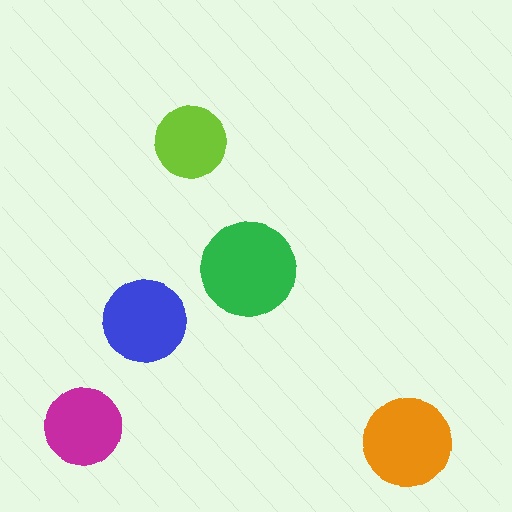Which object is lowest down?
The magenta circle is bottommost.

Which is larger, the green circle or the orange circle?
The green one.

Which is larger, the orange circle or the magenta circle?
The orange one.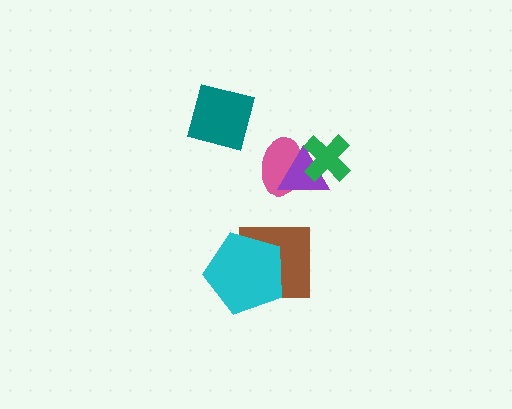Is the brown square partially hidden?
Yes, it is partially covered by another shape.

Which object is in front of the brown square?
The cyan pentagon is in front of the brown square.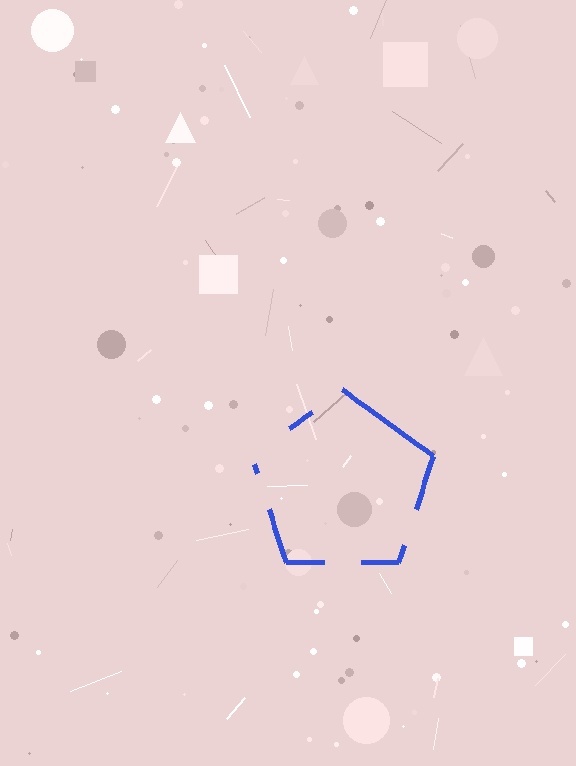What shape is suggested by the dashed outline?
The dashed outline suggests a pentagon.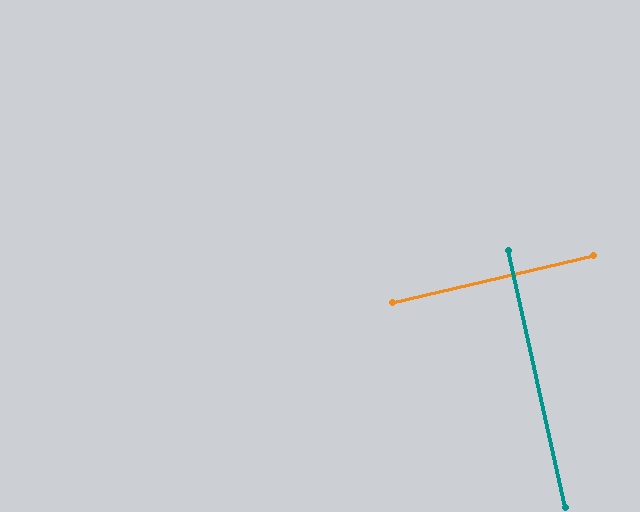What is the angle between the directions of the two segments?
Approximately 89 degrees.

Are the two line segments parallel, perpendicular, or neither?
Perpendicular — they meet at approximately 89°.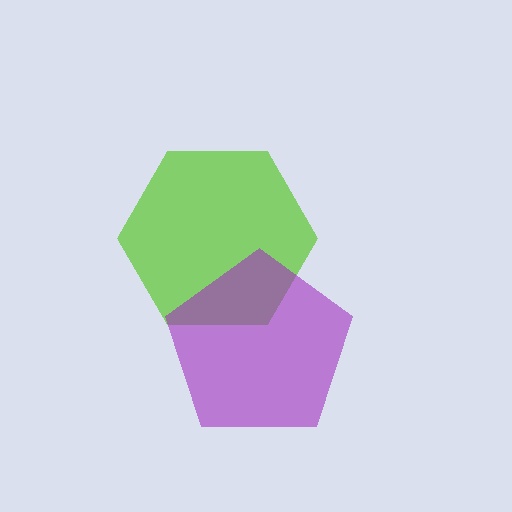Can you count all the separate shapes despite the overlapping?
Yes, there are 2 separate shapes.